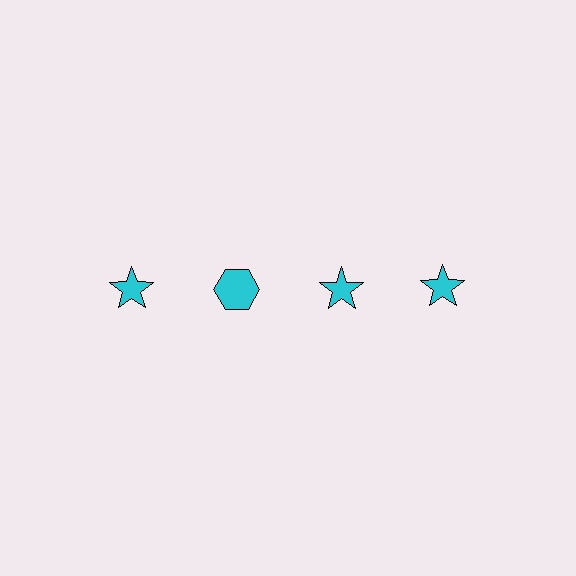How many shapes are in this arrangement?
There are 4 shapes arranged in a grid pattern.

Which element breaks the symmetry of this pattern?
The cyan hexagon in the top row, second from left column breaks the symmetry. All other shapes are cyan stars.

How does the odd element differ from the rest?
It has a different shape: hexagon instead of star.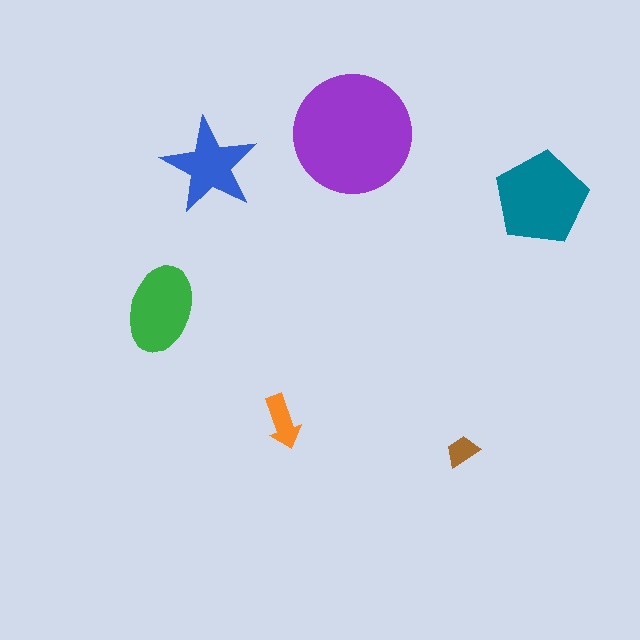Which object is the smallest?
The brown trapezoid.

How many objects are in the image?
There are 6 objects in the image.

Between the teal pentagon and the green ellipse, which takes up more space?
The teal pentagon.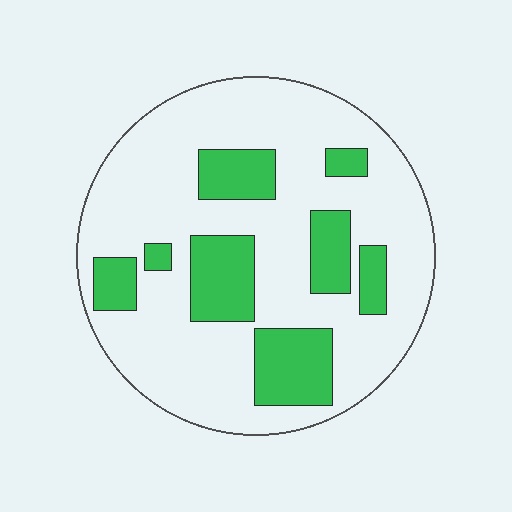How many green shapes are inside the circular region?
8.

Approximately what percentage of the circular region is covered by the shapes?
Approximately 25%.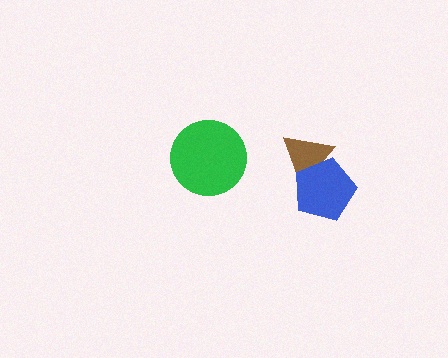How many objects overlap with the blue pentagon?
1 object overlaps with the blue pentagon.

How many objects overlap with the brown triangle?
1 object overlaps with the brown triangle.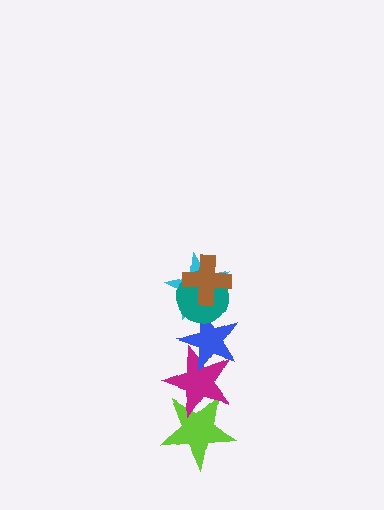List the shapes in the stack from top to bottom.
From top to bottom: the brown cross, the teal circle, the cyan star, the blue star, the magenta star, the lime star.